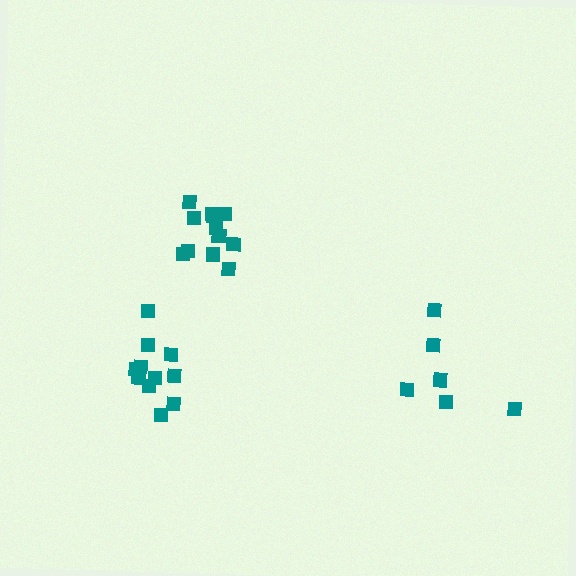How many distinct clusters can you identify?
There are 3 distinct clusters.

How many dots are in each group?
Group 1: 12 dots, Group 2: 6 dots, Group 3: 11 dots (29 total).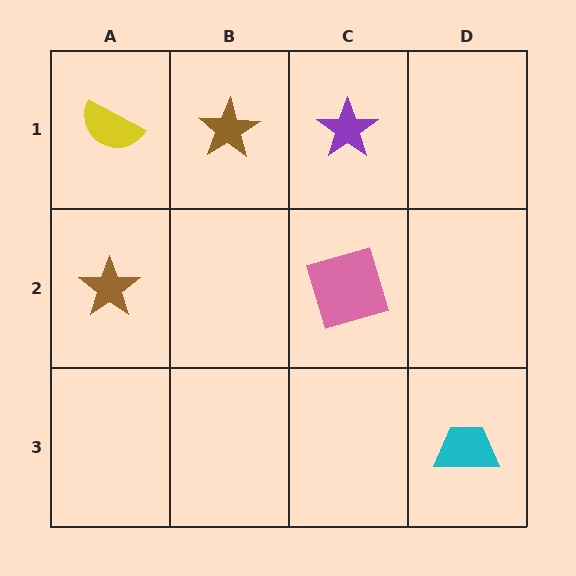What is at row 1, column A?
A yellow semicircle.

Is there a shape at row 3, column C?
No, that cell is empty.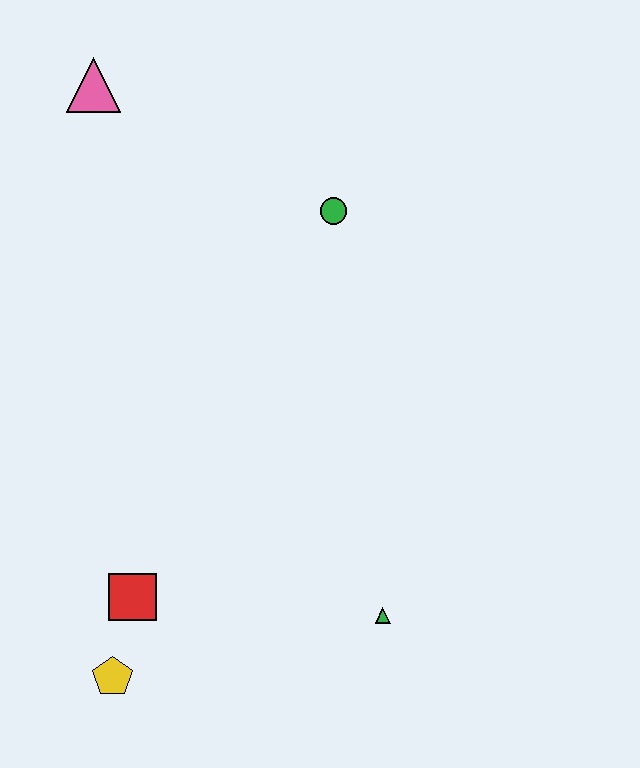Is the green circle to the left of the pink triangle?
No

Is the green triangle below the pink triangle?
Yes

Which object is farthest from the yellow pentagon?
The pink triangle is farthest from the yellow pentagon.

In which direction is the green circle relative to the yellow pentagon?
The green circle is above the yellow pentagon.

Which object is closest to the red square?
The yellow pentagon is closest to the red square.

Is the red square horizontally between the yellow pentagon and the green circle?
Yes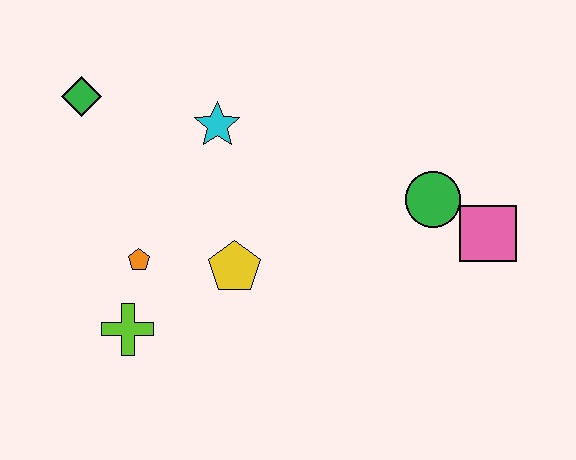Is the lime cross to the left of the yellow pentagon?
Yes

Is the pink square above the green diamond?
No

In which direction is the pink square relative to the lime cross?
The pink square is to the right of the lime cross.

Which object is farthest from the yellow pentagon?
The pink square is farthest from the yellow pentagon.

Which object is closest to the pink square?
The green circle is closest to the pink square.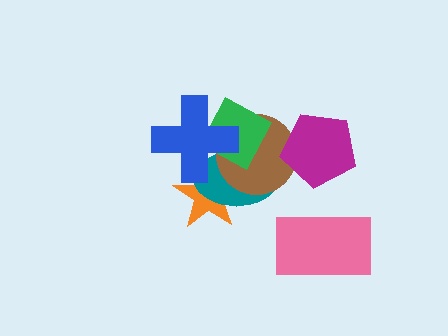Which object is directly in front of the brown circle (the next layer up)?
The magenta pentagon is directly in front of the brown circle.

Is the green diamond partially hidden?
Yes, it is partially covered by another shape.